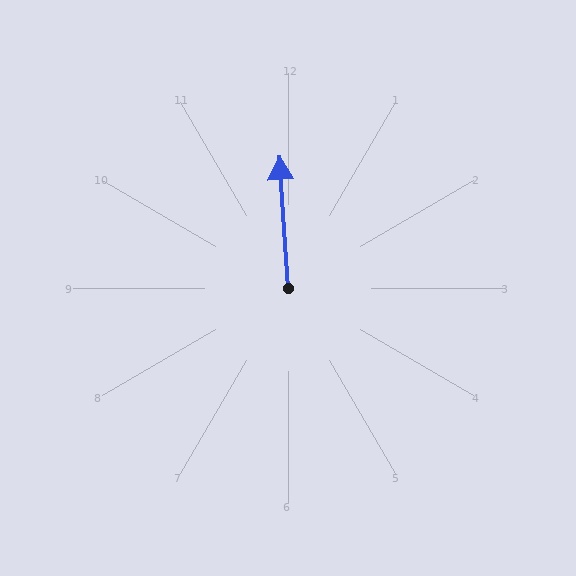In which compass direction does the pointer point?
North.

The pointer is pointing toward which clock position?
Roughly 12 o'clock.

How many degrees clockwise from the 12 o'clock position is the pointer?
Approximately 356 degrees.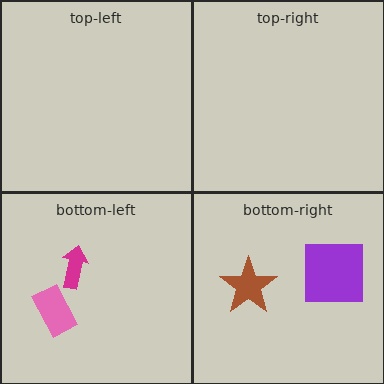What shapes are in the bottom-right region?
The brown star, the purple square.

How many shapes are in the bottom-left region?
2.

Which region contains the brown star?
The bottom-right region.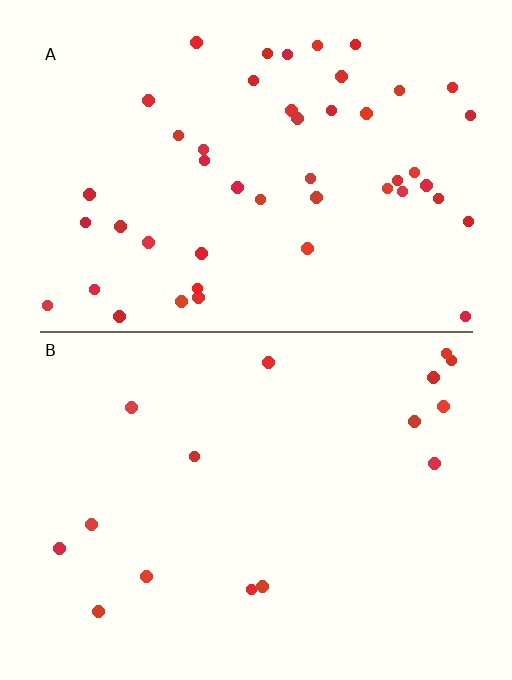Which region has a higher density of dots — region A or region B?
A (the top).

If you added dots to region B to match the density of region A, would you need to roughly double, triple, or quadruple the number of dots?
Approximately triple.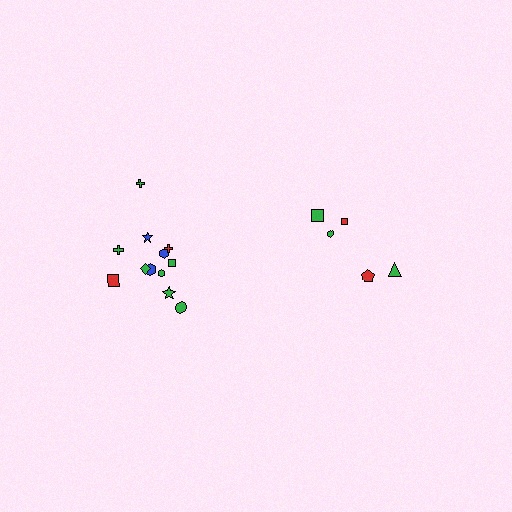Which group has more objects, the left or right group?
The left group.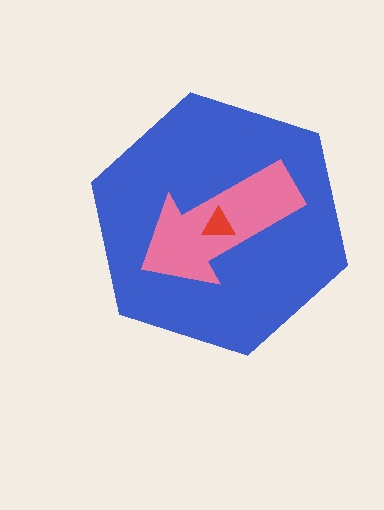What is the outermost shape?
The blue hexagon.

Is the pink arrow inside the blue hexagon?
Yes.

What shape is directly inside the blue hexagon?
The pink arrow.